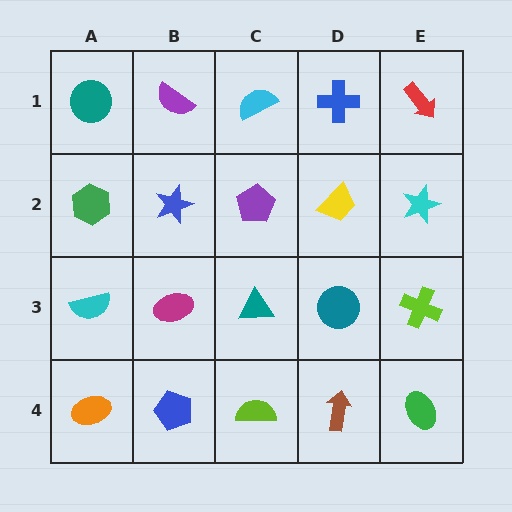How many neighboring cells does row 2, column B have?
4.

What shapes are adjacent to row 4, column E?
A lime cross (row 3, column E), a brown arrow (row 4, column D).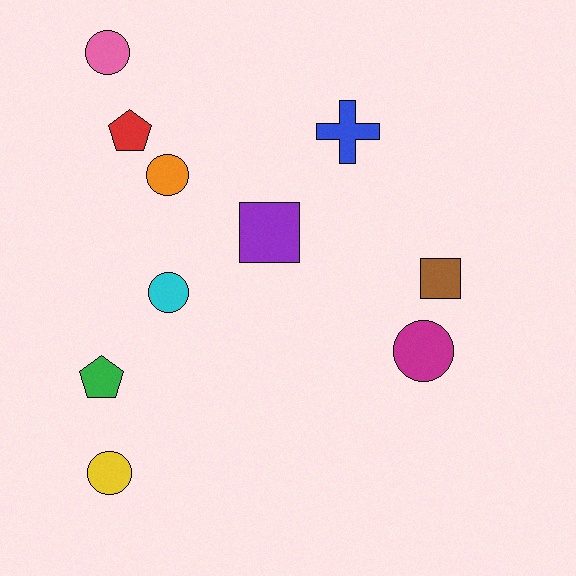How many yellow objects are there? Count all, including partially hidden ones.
There is 1 yellow object.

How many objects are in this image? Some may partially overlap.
There are 10 objects.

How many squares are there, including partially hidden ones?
There are 2 squares.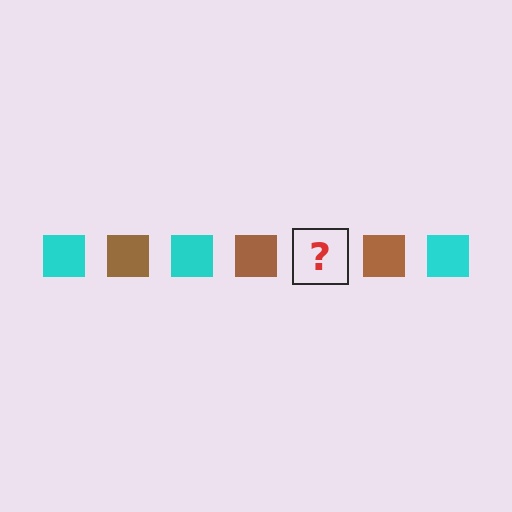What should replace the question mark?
The question mark should be replaced with a cyan square.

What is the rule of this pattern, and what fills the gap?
The rule is that the pattern cycles through cyan, brown squares. The gap should be filled with a cyan square.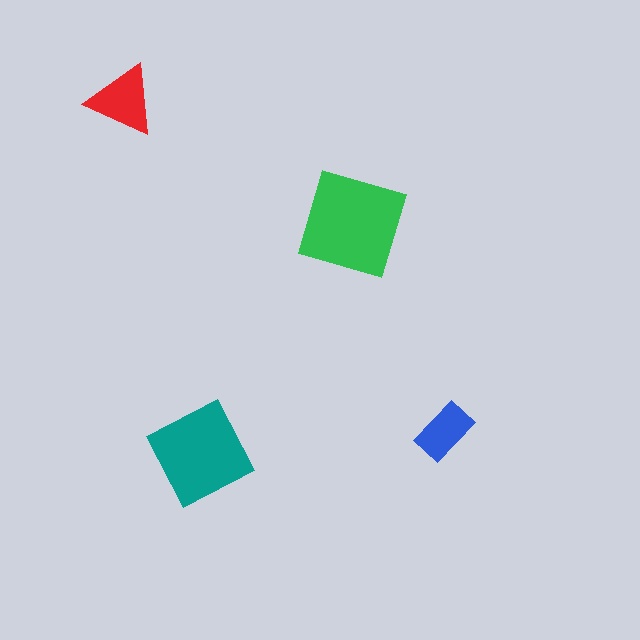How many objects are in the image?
There are 4 objects in the image.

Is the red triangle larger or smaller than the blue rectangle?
Larger.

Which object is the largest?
The green square.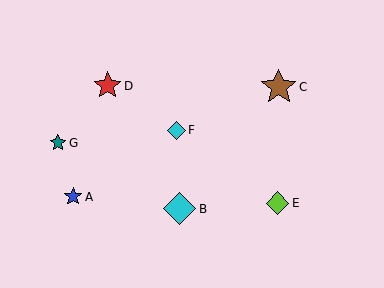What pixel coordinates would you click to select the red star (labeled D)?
Click at (108, 86) to select the red star D.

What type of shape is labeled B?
Shape B is a cyan diamond.